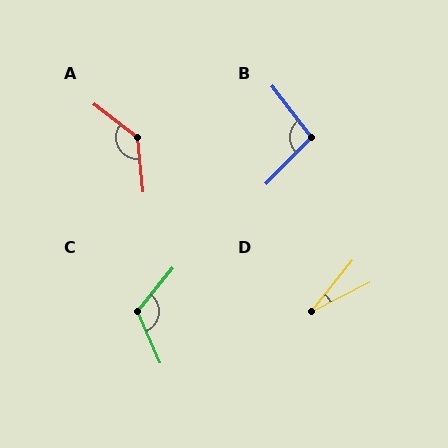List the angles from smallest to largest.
D (24°), B (99°), C (118°), A (134°).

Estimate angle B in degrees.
Approximately 99 degrees.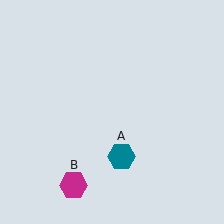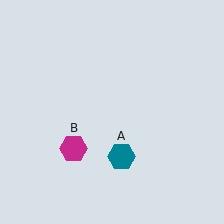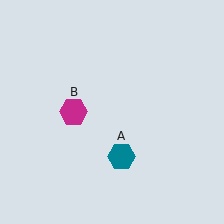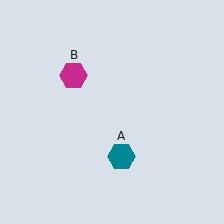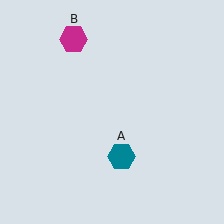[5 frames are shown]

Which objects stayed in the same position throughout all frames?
Teal hexagon (object A) remained stationary.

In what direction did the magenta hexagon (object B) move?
The magenta hexagon (object B) moved up.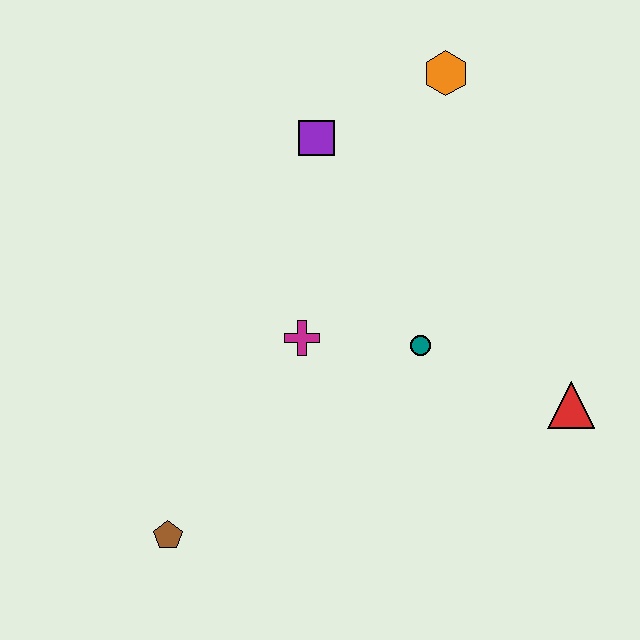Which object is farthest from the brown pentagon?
The orange hexagon is farthest from the brown pentagon.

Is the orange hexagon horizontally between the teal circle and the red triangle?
Yes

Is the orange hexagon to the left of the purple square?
No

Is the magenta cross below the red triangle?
No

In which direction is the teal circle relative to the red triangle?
The teal circle is to the left of the red triangle.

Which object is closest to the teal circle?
The magenta cross is closest to the teal circle.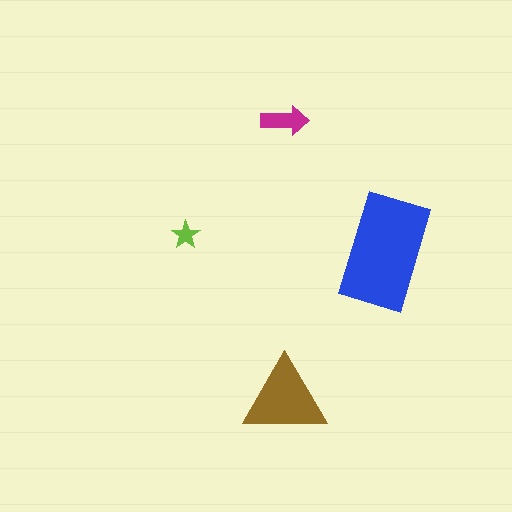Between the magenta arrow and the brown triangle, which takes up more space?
The brown triangle.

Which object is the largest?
The blue rectangle.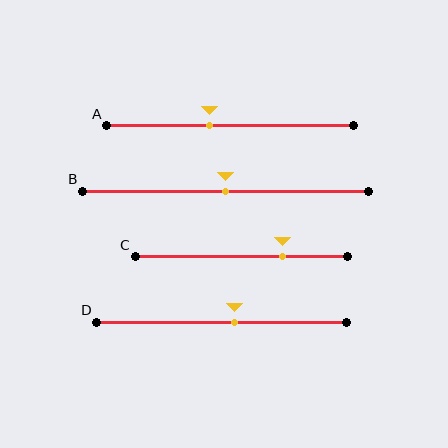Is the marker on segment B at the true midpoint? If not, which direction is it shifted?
Yes, the marker on segment B is at the true midpoint.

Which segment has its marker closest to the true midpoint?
Segment B has its marker closest to the true midpoint.